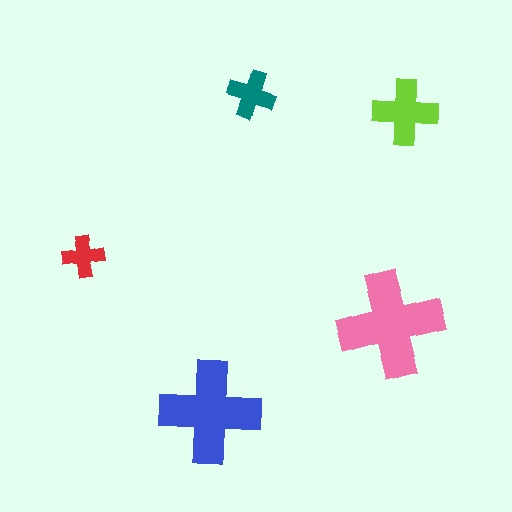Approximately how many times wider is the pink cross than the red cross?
About 2.5 times wider.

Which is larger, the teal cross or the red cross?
The teal one.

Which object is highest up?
The teal cross is topmost.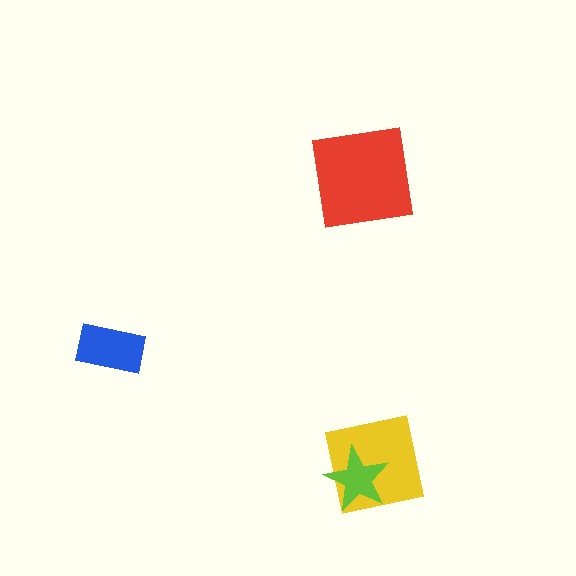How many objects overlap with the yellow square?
1 object overlaps with the yellow square.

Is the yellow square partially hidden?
Yes, it is partially covered by another shape.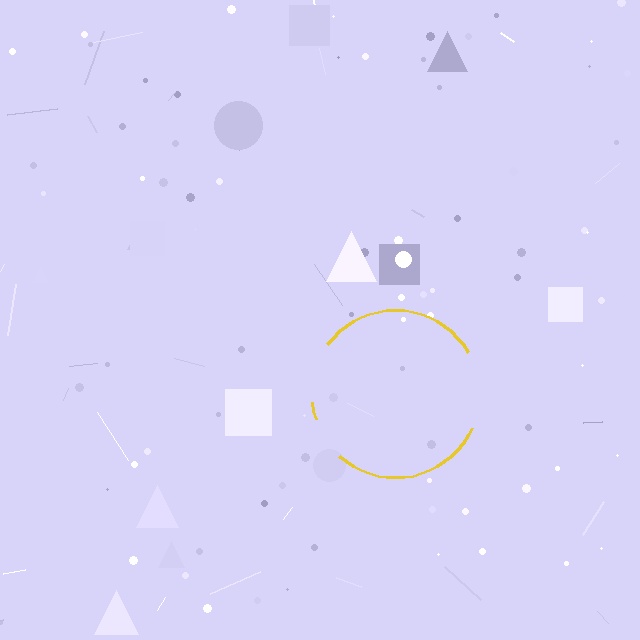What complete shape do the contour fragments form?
The contour fragments form a circle.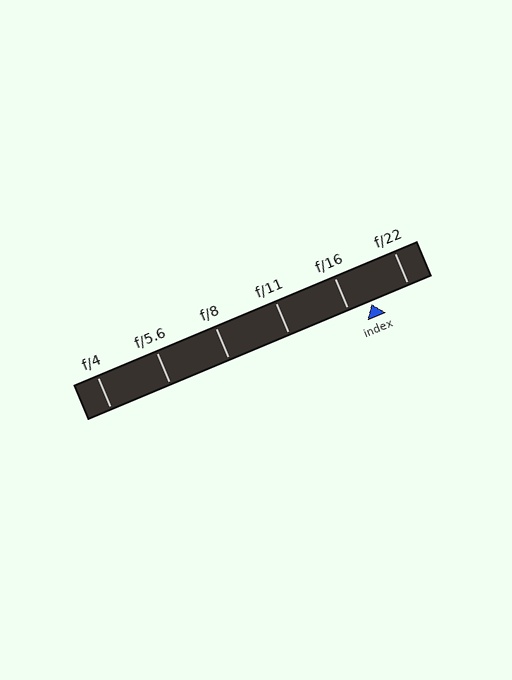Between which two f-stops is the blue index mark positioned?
The index mark is between f/16 and f/22.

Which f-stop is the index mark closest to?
The index mark is closest to f/16.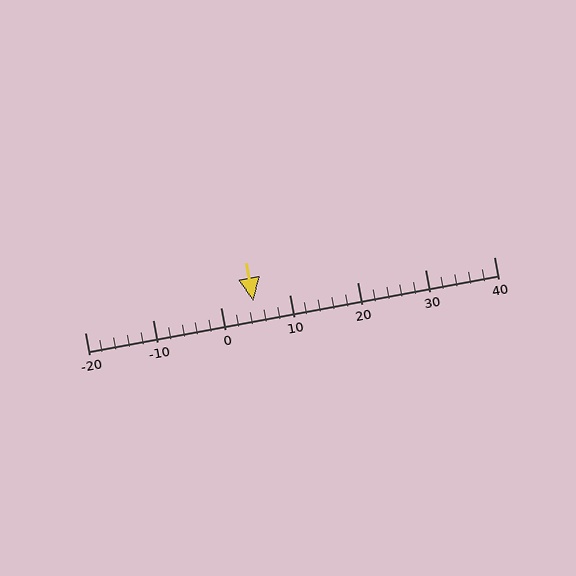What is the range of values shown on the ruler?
The ruler shows values from -20 to 40.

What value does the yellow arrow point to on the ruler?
The yellow arrow points to approximately 5.